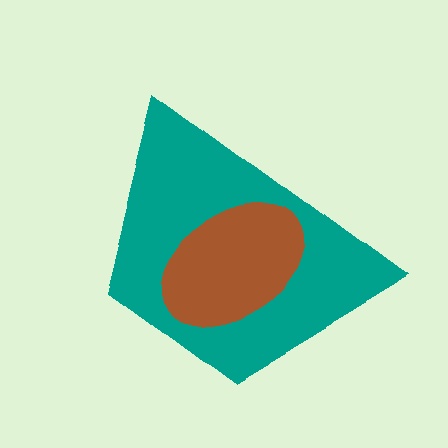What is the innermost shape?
The brown ellipse.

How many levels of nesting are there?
2.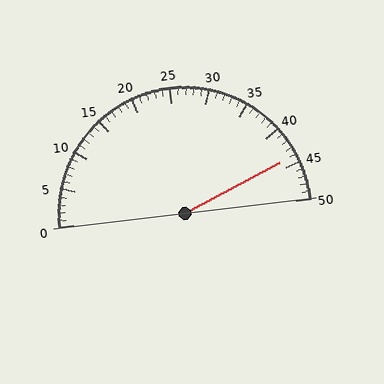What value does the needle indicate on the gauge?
The needle indicates approximately 44.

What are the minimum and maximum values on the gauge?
The gauge ranges from 0 to 50.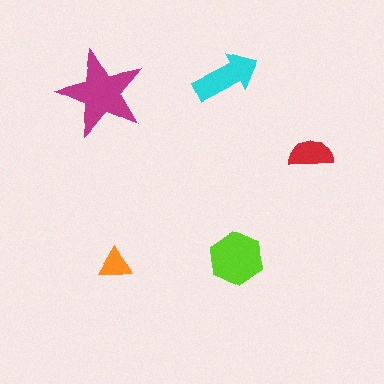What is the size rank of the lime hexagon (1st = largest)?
2nd.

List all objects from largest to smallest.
The magenta star, the lime hexagon, the cyan arrow, the red semicircle, the orange triangle.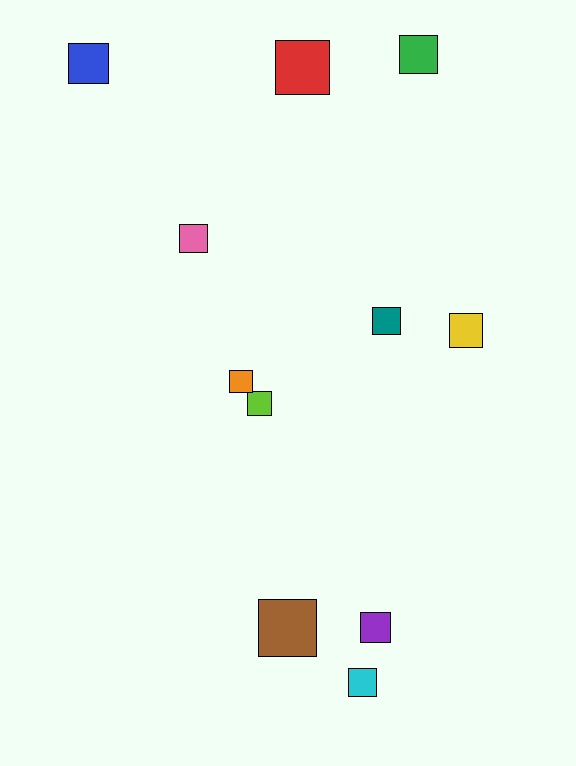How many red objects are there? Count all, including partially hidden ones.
There is 1 red object.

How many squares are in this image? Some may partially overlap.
There are 11 squares.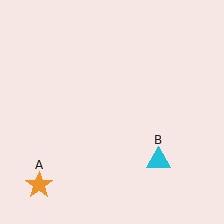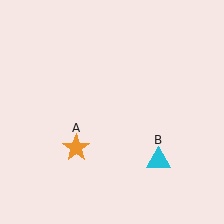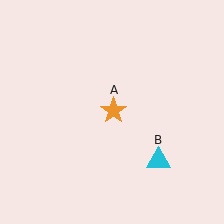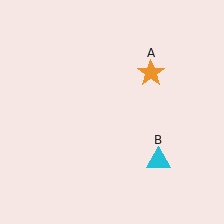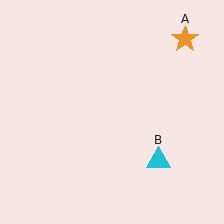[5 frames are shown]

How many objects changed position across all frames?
1 object changed position: orange star (object A).